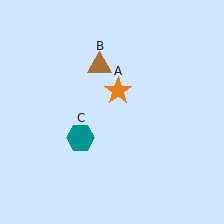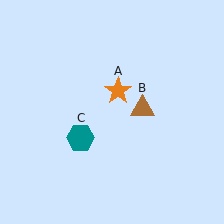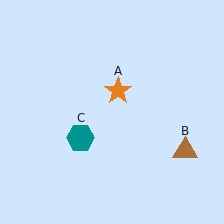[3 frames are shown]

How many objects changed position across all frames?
1 object changed position: brown triangle (object B).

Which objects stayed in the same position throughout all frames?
Orange star (object A) and teal hexagon (object C) remained stationary.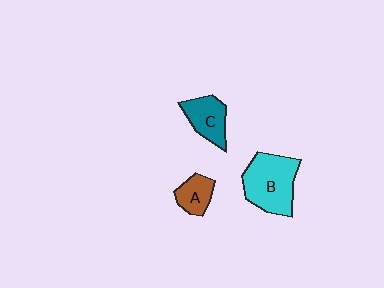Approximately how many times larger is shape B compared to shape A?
Approximately 2.3 times.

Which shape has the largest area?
Shape B (cyan).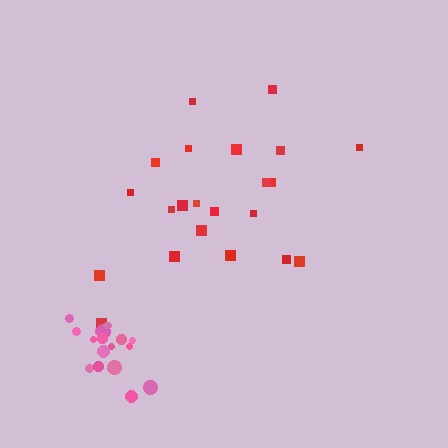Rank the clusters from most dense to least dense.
pink, red.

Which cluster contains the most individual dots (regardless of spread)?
Red (22).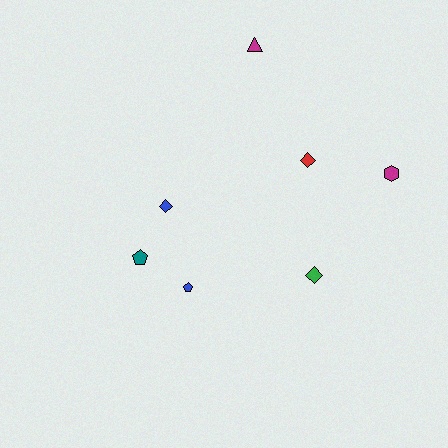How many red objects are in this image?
There is 1 red object.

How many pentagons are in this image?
There are 2 pentagons.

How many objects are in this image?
There are 7 objects.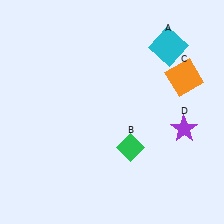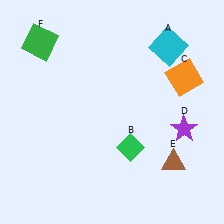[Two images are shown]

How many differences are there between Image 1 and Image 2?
There are 2 differences between the two images.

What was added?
A brown triangle (E), a green square (F) were added in Image 2.